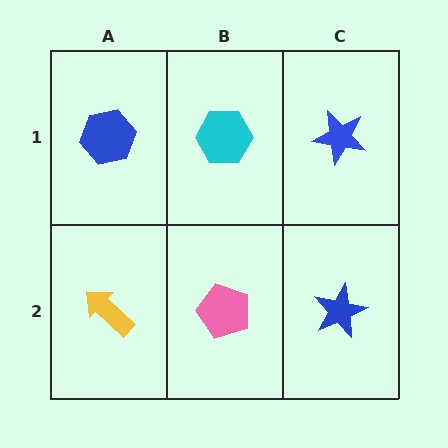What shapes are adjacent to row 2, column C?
A blue star (row 1, column C), a pink pentagon (row 2, column B).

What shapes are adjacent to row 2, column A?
A blue hexagon (row 1, column A), a pink pentagon (row 2, column B).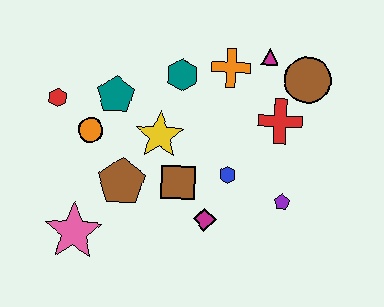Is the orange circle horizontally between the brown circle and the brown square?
No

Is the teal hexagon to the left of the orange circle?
No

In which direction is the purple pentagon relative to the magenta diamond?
The purple pentagon is to the right of the magenta diamond.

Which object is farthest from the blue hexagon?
The red hexagon is farthest from the blue hexagon.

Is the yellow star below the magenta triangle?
Yes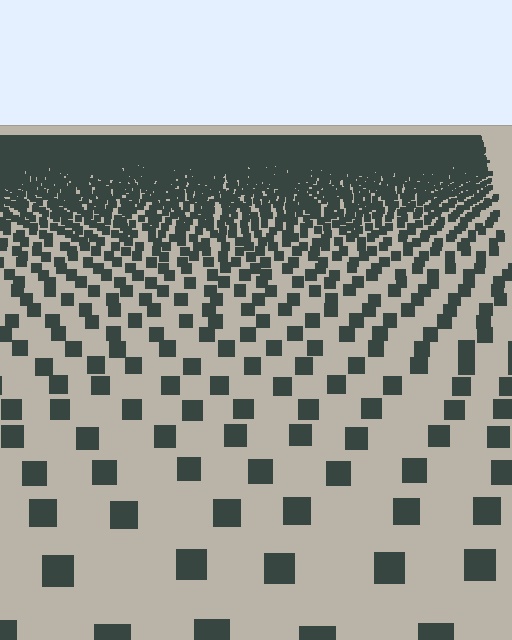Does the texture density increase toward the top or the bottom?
Density increases toward the top.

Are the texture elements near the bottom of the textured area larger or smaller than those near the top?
Larger. Near the bottom, elements are closer to the viewer and appear at a bigger on-screen size.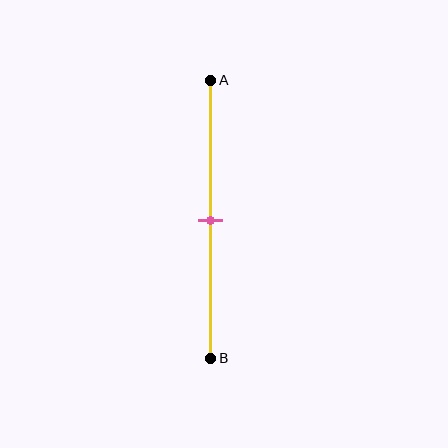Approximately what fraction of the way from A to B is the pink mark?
The pink mark is approximately 50% of the way from A to B.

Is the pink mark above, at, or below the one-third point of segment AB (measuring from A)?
The pink mark is below the one-third point of segment AB.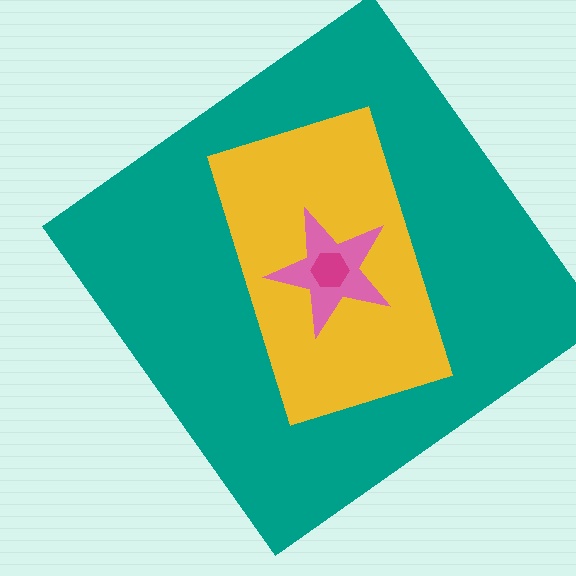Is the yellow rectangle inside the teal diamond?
Yes.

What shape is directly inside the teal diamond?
The yellow rectangle.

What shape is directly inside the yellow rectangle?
The pink star.